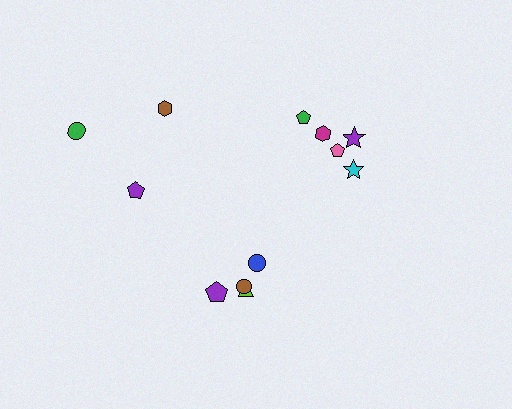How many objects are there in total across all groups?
There are 12 objects.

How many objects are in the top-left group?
There are 3 objects.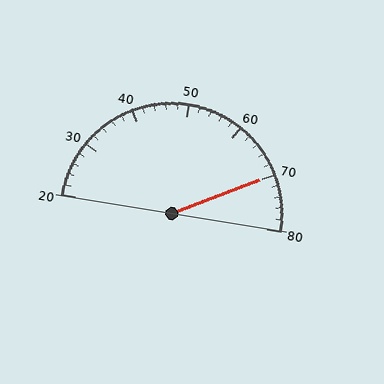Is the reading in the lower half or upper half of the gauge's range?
The reading is in the upper half of the range (20 to 80).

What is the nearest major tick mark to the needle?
The nearest major tick mark is 70.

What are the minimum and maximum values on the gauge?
The gauge ranges from 20 to 80.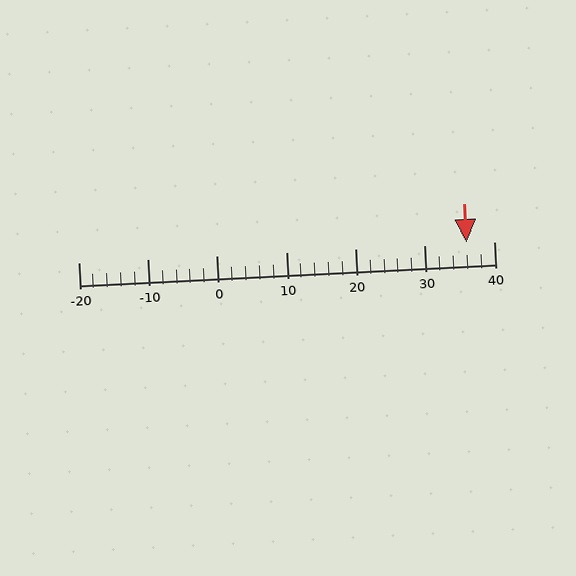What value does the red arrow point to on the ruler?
The red arrow points to approximately 36.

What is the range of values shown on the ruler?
The ruler shows values from -20 to 40.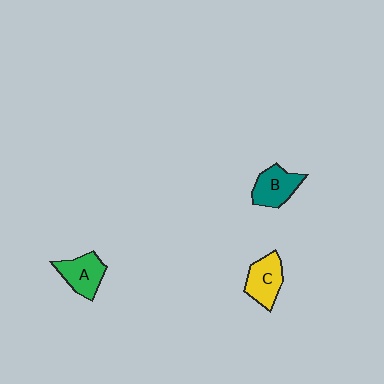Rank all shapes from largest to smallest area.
From largest to smallest: C (yellow), B (teal), A (green).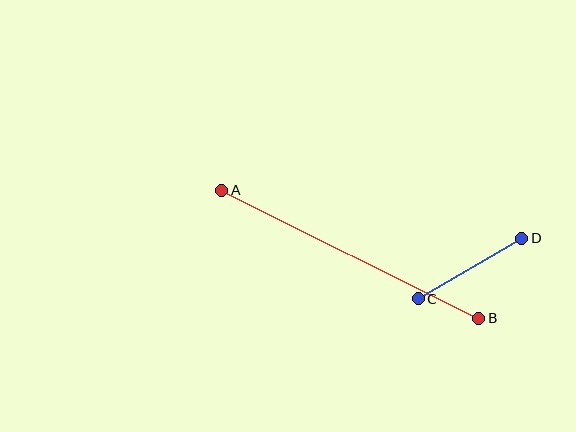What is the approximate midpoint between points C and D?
The midpoint is at approximately (470, 268) pixels.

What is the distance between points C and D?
The distance is approximately 120 pixels.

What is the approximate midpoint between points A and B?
The midpoint is at approximately (350, 254) pixels.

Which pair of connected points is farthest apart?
Points A and B are farthest apart.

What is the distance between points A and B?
The distance is approximately 287 pixels.